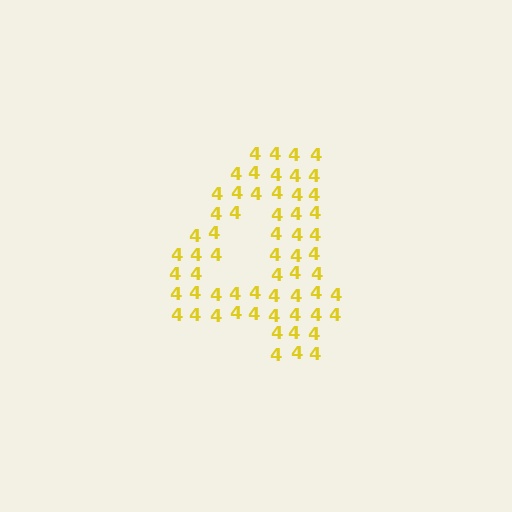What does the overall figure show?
The overall figure shows the digit 4.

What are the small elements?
The small elements are digit 4's.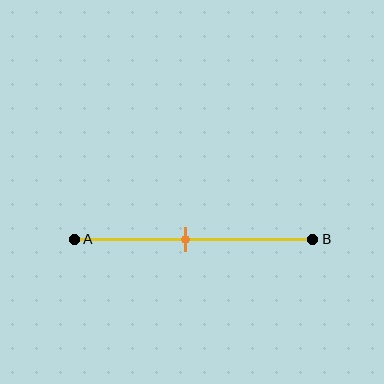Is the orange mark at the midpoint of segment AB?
No, the mark is at about 45% from A, not at the 50% midpoint.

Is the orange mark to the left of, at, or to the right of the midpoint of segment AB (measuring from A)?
The orange mark is to the left of the midpoint of segment AB.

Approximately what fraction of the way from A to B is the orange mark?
The orange mark is approximately 45% of the way from A to B.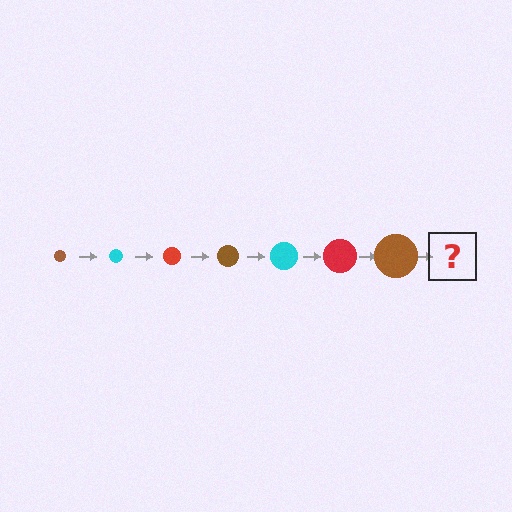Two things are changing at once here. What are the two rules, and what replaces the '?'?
The two rules are that the circle grows larger each step and the color cycles through brown, cyan, and red. The '?' should be a cyan circle, larger than the previous one.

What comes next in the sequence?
The next element should be a cyan circle, larger than the previous one.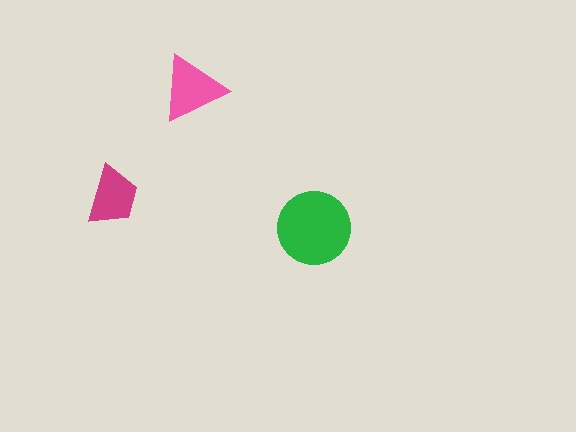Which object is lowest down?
The green circle is bottommost.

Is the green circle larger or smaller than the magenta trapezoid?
Larger.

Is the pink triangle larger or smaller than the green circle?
Smaller.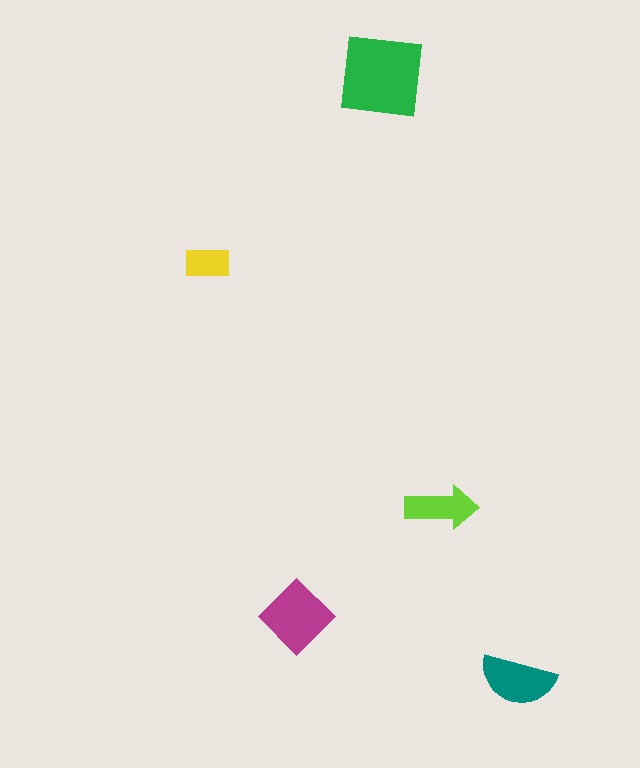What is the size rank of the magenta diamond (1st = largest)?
2nd.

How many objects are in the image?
There are 5 objects in the image.